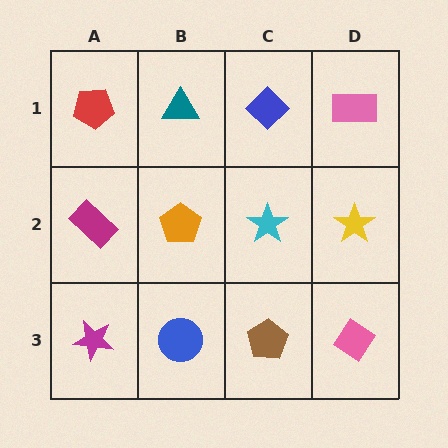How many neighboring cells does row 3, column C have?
3.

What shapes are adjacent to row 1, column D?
A yellow star (row 2, column D), a blue diamond (row 1, column C).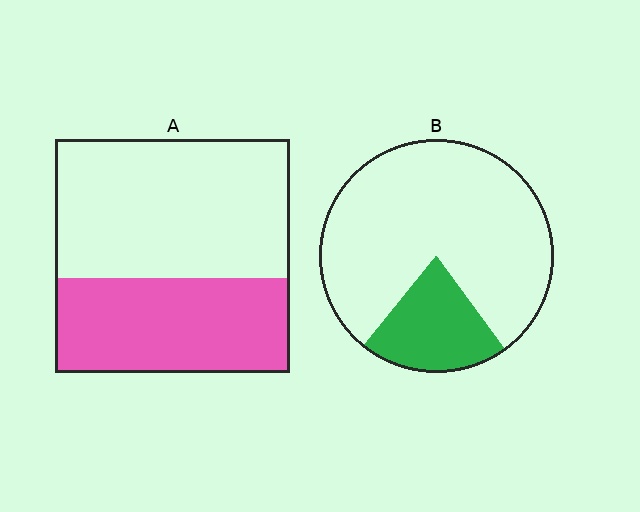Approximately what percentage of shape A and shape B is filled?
A is approximately 40% and B is approximately 20%.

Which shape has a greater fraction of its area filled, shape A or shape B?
Shape A.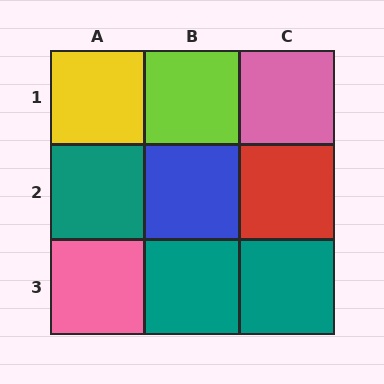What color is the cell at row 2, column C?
Red.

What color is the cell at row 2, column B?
Blue.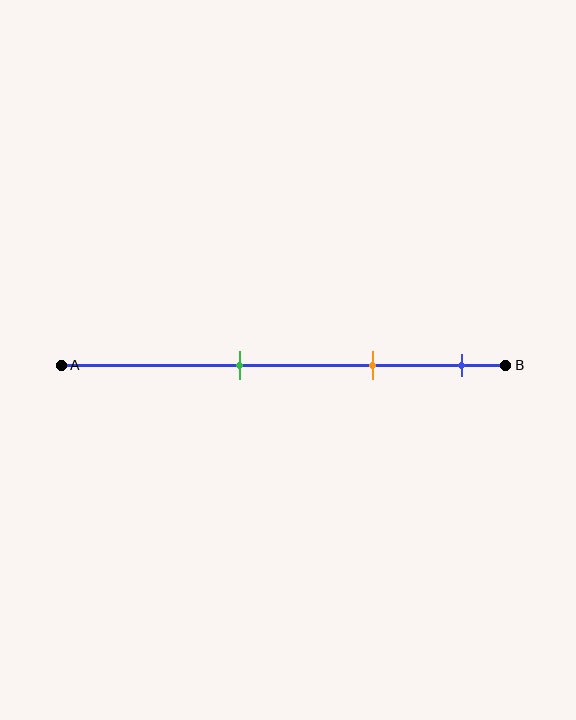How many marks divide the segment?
There are 3 marks dividing the segment.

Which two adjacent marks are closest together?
The orange and blue marks are the closest adjacent pair.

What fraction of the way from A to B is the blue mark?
The blue mark is approximately 90% (0.9) of the way from A to B.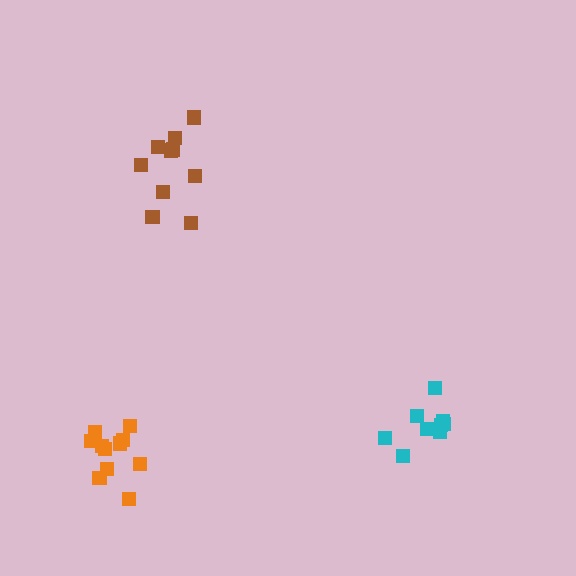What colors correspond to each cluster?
The clusters are colored: brown, cyan, orange.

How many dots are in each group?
Group 1: 11 dots, Group 2: 9 dots, Group 3: 11 dots (31 total).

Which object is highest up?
The brown cluster is topmost.